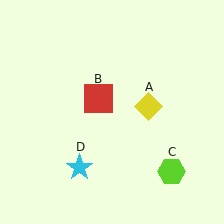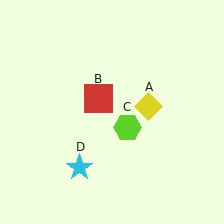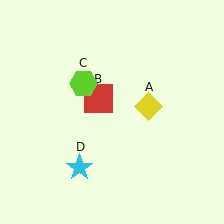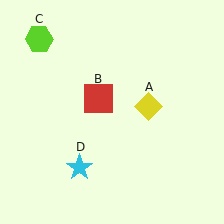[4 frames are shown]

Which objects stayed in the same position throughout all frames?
Yellow diamond (object A) and red square (object B) and cyan star (object D) remained stationary.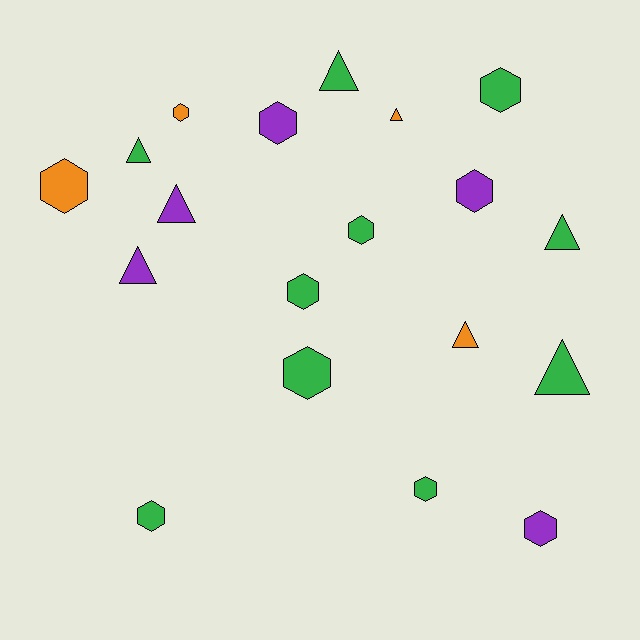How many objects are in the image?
There are 19 objects.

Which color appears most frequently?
Green, with 10 objects.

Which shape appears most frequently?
Hexagon, with 11 objects.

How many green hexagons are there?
There are 6 green hexagons.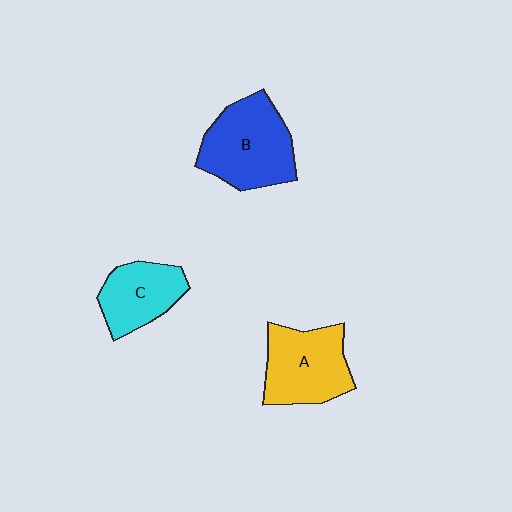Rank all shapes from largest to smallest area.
From largest to smallest: B (blue), A (yellow), C (cyan).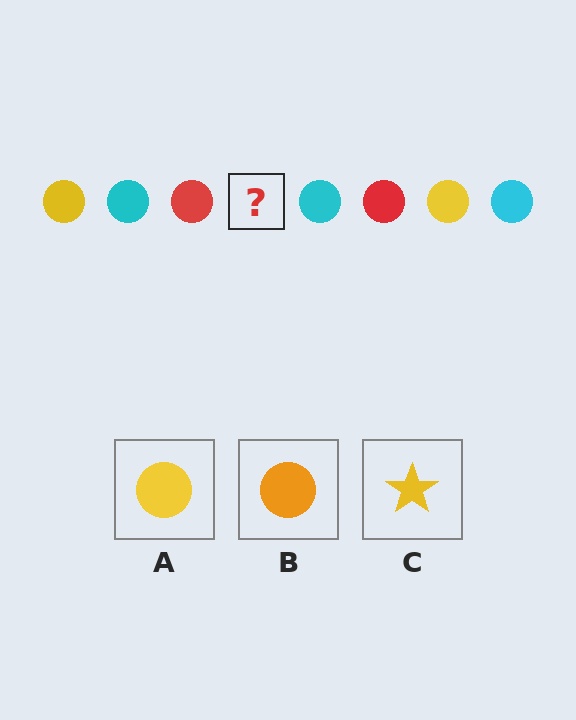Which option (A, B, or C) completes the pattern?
A.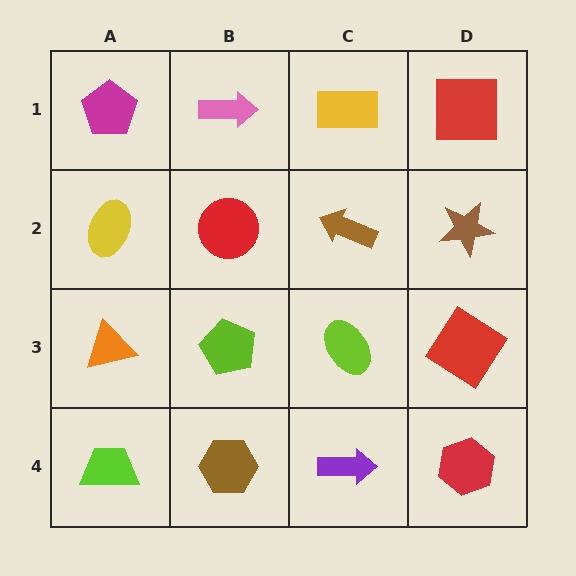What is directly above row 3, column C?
A brown arrow.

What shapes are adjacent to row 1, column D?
A brown star (row 2, column D), a yellow rectangle (row 1, column C).